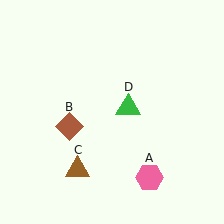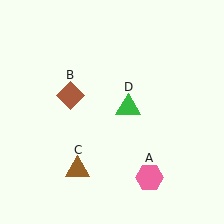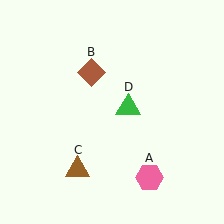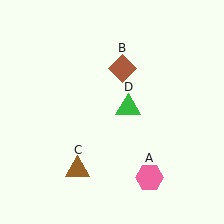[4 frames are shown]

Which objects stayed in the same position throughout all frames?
Pink hexagon (object A) and brown triangle (object C) and green triangle (object D) remained stationary.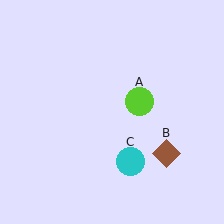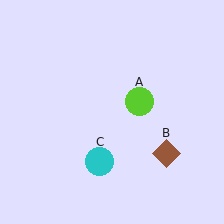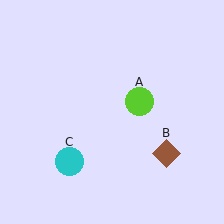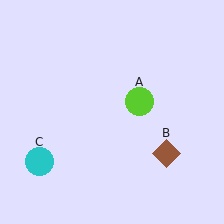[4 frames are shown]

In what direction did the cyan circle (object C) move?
The cyan circle (object C) moved left.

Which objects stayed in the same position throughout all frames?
Lime circle (object A) and brown diamond (object B) remained stationary.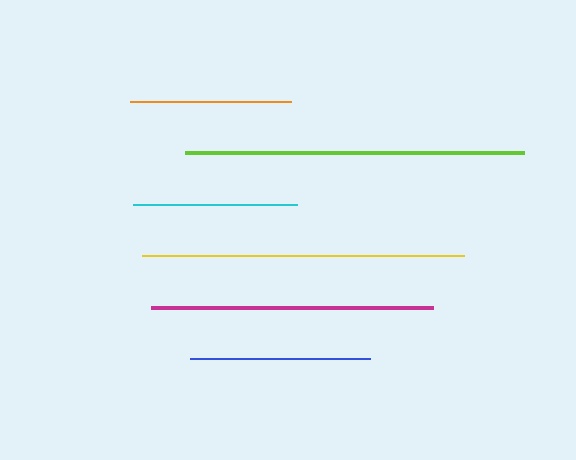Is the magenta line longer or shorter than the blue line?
The magenta line is longer than the blue line.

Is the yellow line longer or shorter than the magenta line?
The yellow line is longer than the magenta line.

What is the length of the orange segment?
The orange segment is approximately 161 pixels long.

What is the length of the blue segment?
The blue segment is approximately 180 pixels long.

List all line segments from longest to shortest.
From longest to shortest: lime, yellow, magenta, blue, cyan, orange.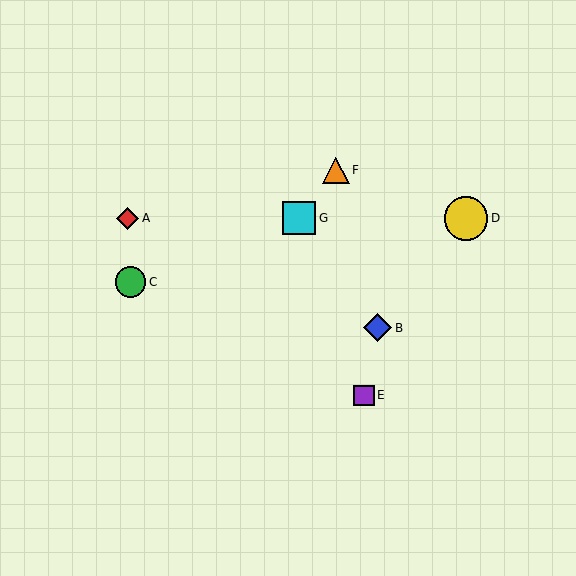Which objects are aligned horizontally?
Objects A, D, G are aligned horizontally.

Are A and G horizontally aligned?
Yes, both are at y≈218.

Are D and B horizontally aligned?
No, D is at y≈218 and B is at y≈328.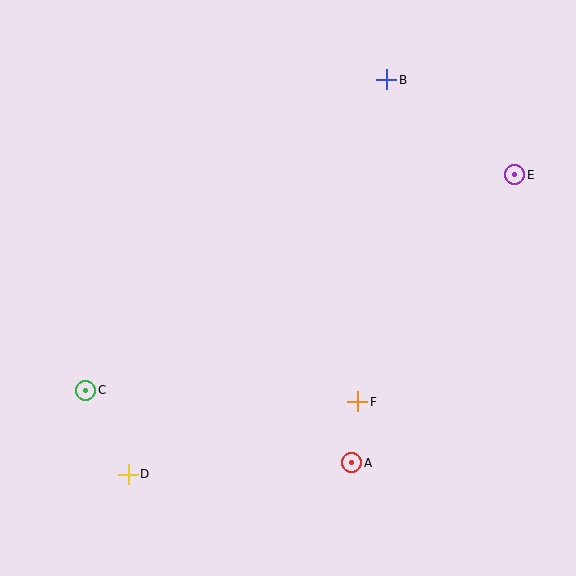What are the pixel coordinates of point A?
Point A is at (352, 463).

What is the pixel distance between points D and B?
The distance between D and B is 472 pixels.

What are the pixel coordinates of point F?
Point F is at (358, 402).